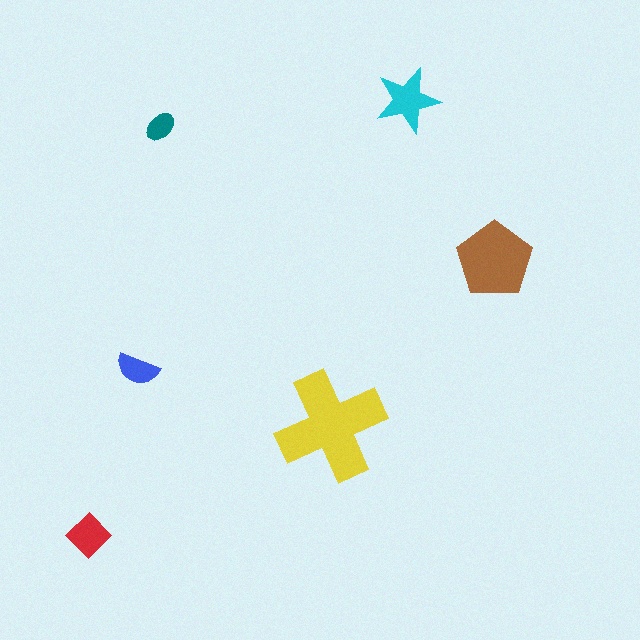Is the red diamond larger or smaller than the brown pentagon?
Smaller.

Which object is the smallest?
The teal ellipse.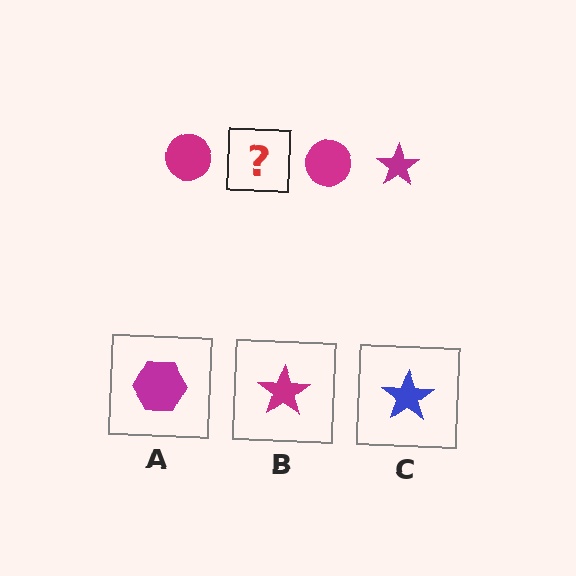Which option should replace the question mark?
Option B.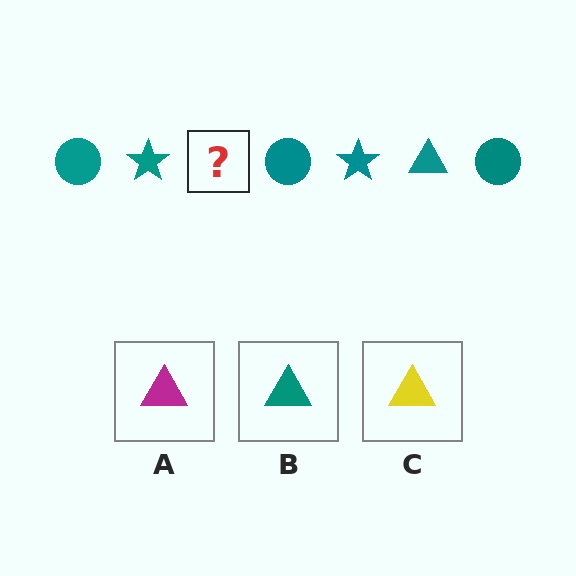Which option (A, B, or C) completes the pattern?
B.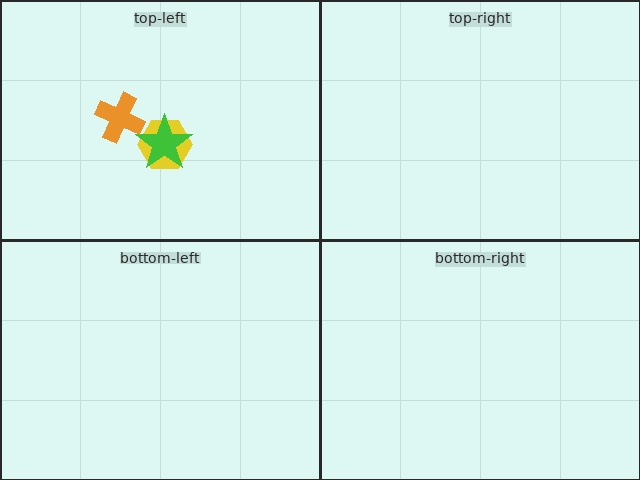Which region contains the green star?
The top-left region.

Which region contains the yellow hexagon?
The top-left region.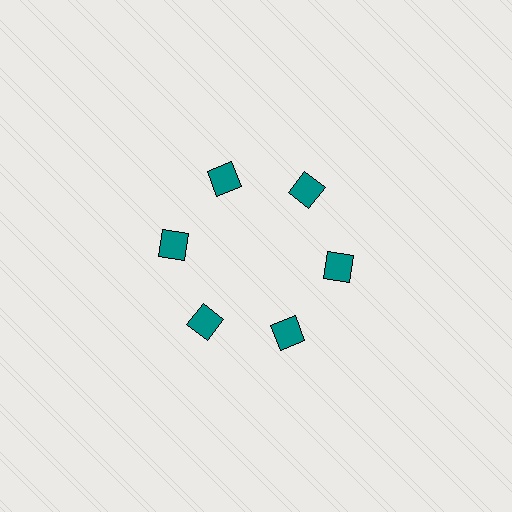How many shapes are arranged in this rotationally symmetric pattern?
There are 6 shapes, arranged in 6 groups of 1.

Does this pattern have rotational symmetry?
Yes, this pattern has 6-fold rotational symmetry. It looks the same after rotating 60 degrees around the center.